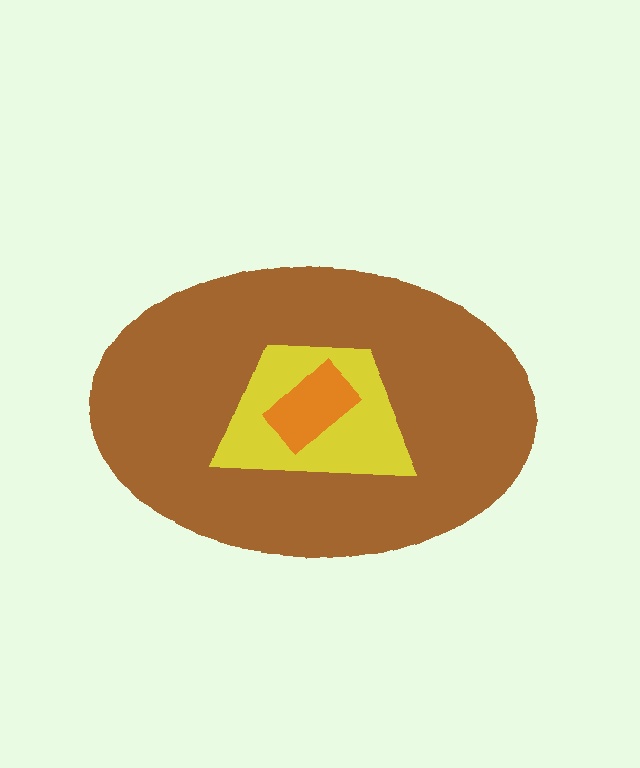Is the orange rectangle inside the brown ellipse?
Yes.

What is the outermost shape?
The brown ellipse.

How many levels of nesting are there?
3.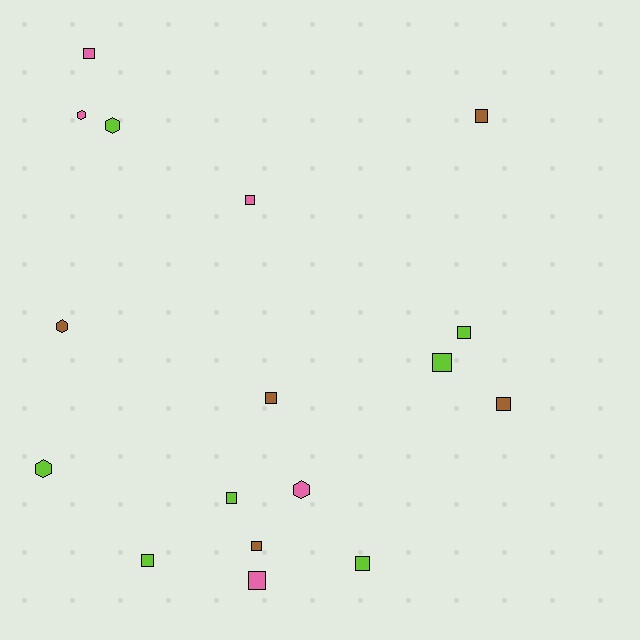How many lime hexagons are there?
There are 2 lime hexagons.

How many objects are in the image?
There are 17 objects.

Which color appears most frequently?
Lime, with 7 objects.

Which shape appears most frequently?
Square, with 12 objects.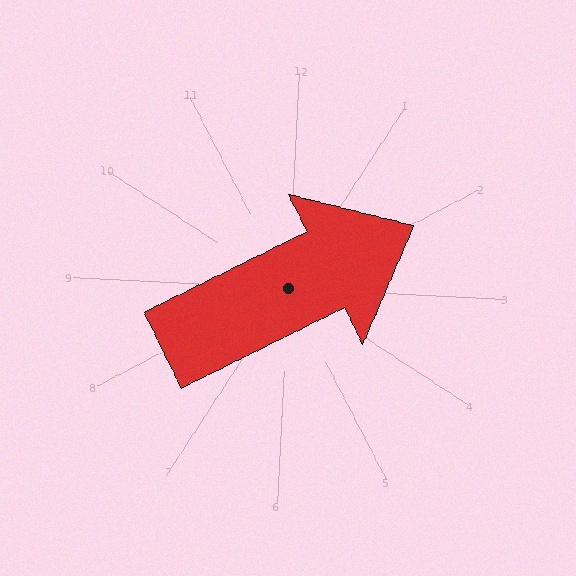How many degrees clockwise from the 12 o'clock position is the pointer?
Approximately 61 degrees.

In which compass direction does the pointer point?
Northeast.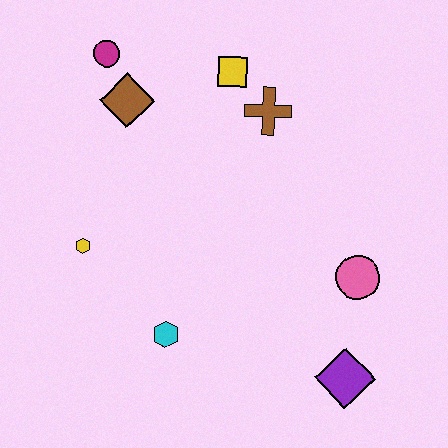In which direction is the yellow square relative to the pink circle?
The yellow square is above the pink circle.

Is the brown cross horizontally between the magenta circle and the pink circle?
Yes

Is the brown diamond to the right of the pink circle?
No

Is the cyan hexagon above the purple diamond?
Yes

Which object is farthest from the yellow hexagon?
The purple diamond is farthest from the yellow hexagon.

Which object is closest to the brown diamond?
The magenta circle is closest to the brown diamond.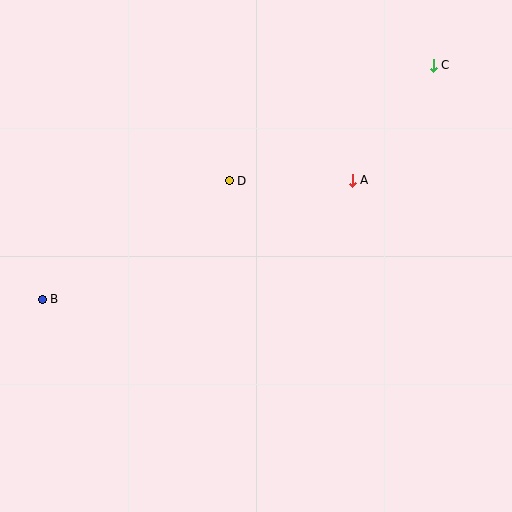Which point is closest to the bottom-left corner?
Point B is closest to the bottom-left corner.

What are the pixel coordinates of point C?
Point C is at (433, 65).